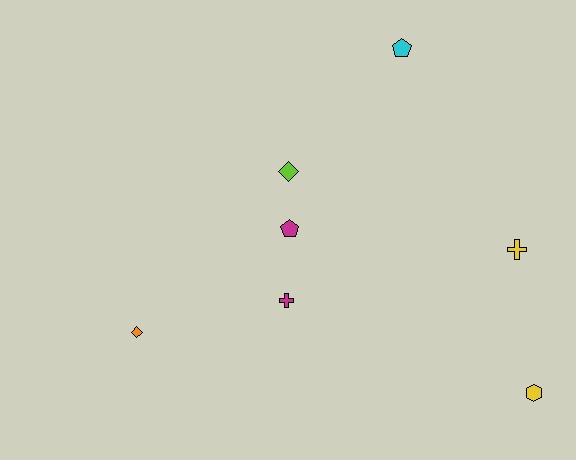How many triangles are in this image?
There are no triangles.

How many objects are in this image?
There are 7 objects.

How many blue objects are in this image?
There are no blue objects.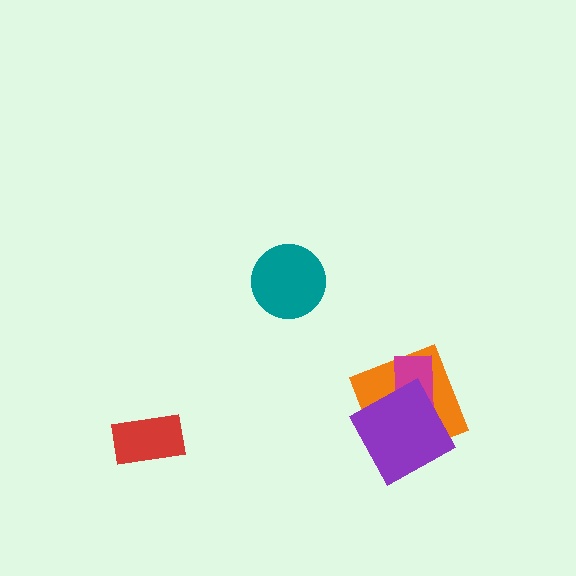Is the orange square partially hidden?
Yes, it is partially covered by another shape.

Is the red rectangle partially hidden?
No, no other shape covers it.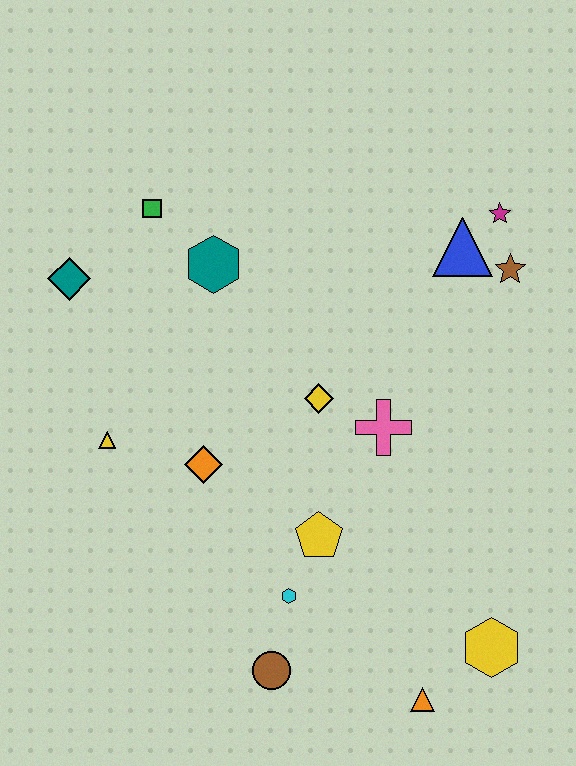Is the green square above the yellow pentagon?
Yes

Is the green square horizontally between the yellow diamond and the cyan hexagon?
No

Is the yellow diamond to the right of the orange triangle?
No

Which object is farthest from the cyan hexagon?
The magenta star is farthest from the cyan hexagon.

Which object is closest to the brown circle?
The cyan hexagon is closest to the brown circle.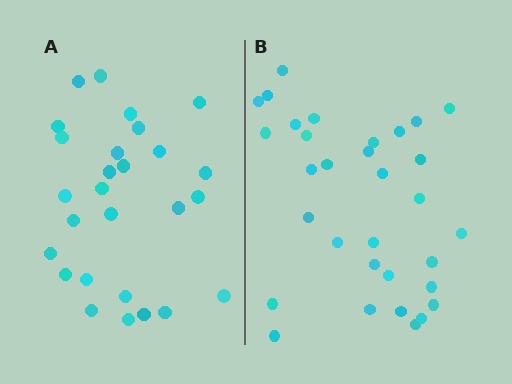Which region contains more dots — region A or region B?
Region B (the right region) has more dots.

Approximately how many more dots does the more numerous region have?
Region B has about 5 more dots than region A.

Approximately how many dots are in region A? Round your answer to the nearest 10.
About 30 dots. (The exact count is 27, which rounds to 30.)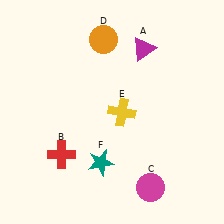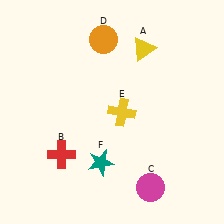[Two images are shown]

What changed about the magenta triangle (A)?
In Image 1, A is magenta. In Image 2, it changed to yellow.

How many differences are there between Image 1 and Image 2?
There is 1 difference between the two images.